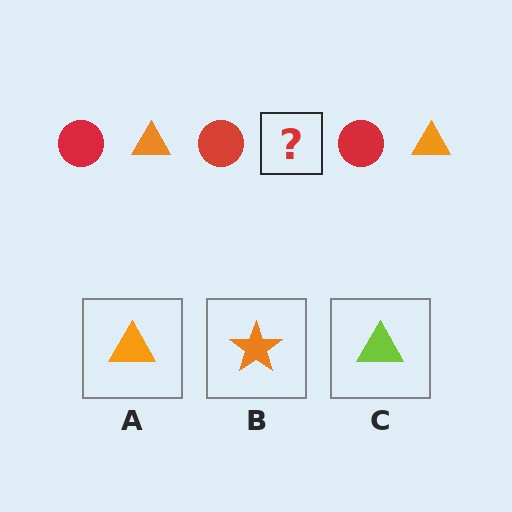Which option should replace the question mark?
Option A.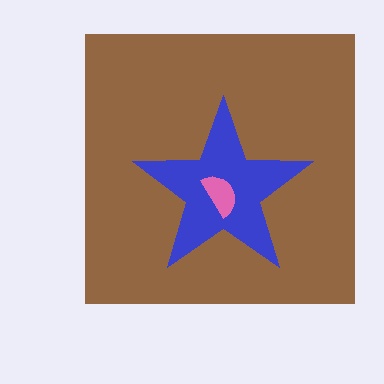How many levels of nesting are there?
3.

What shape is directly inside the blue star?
The pink semicircle.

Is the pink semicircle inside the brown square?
Yes.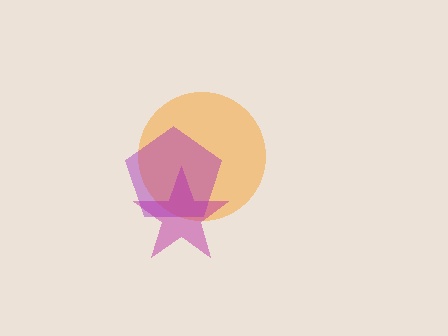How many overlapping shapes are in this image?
There are 3 overlapping shapes in the image.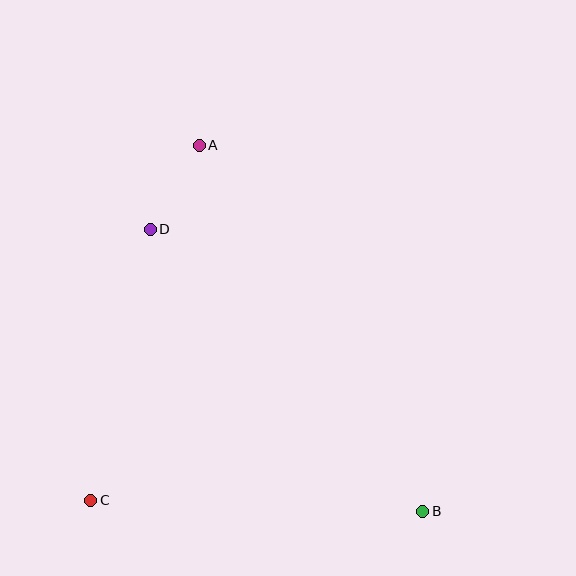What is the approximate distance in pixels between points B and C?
The distance between B and C is approximately 332 pixels.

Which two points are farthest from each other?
Points A and B are farthest from each other.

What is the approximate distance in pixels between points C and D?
The distance between C and D is approximately 277 pixels.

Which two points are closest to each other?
Points A and D are closest to each other.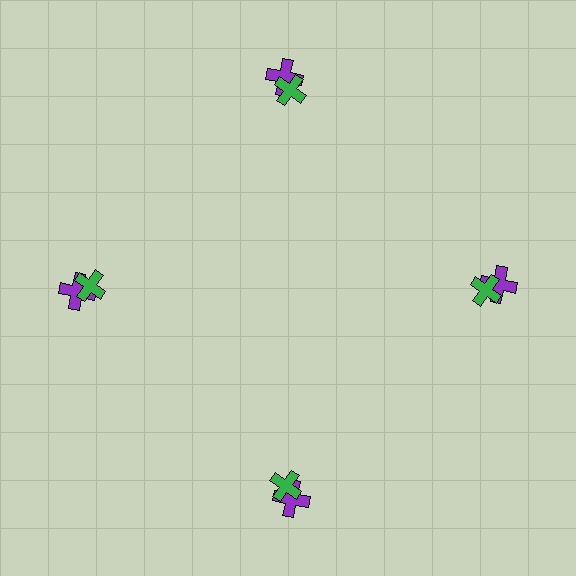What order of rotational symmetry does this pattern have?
This pattern has 4-fold rotational symmetry.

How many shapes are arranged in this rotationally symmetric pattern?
There are 8 shapes, arranged in 4 groups of 2.